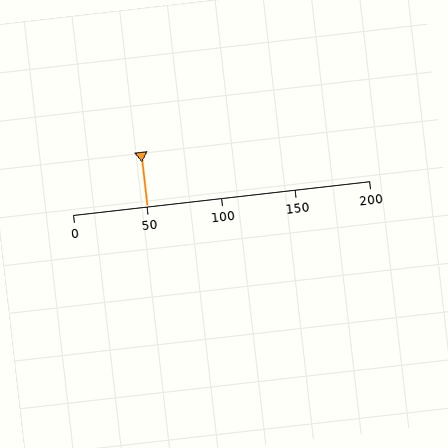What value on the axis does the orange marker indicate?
The marker indicates approximately 50.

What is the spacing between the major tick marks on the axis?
The major ticks are spaced 50 apart.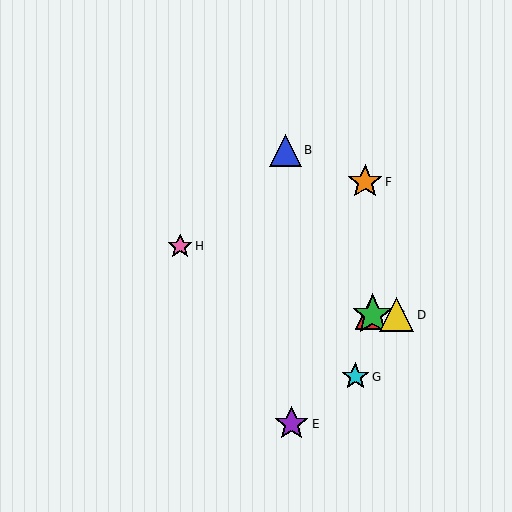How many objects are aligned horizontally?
3 objects (A, C, D) are aligned horizontally.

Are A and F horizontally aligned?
No, A is at y≈315 and F is at y≈182.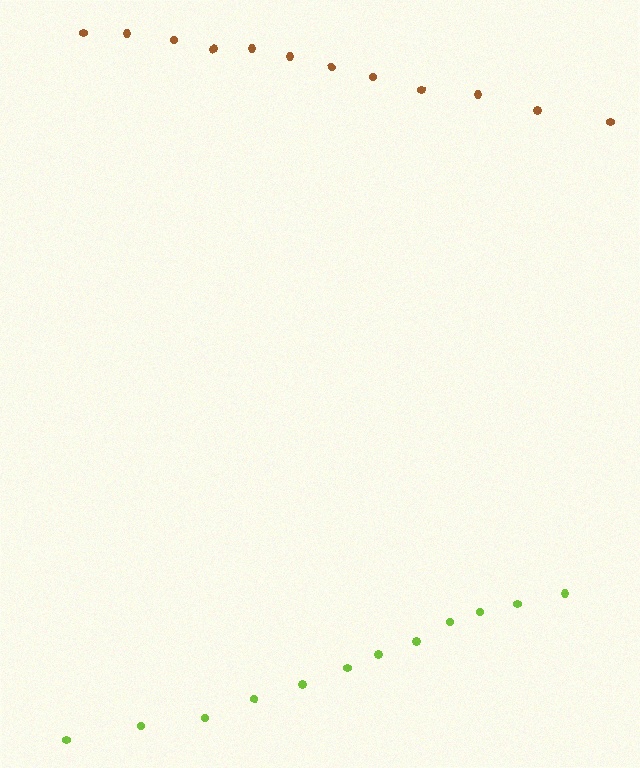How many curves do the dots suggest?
There are 2 distinct paths.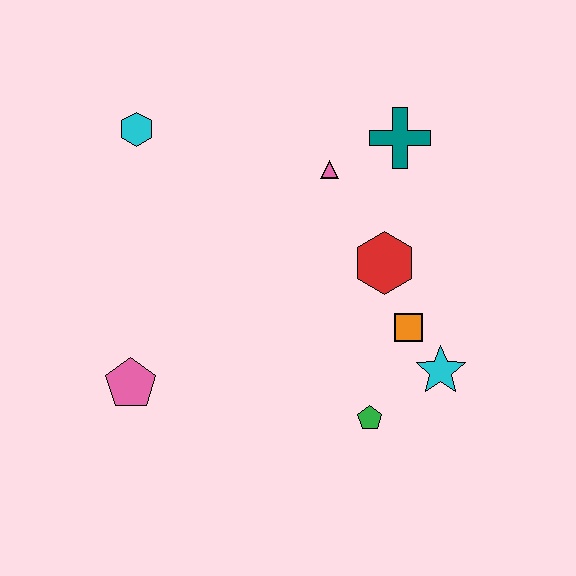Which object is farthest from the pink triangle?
The pink pentagon is farthest from the pink triangle.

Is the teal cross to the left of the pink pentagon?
No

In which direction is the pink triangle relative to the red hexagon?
The pink triangle is above the red hexagon.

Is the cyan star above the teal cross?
No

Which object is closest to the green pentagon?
The cyan star is closest to the green pentagon.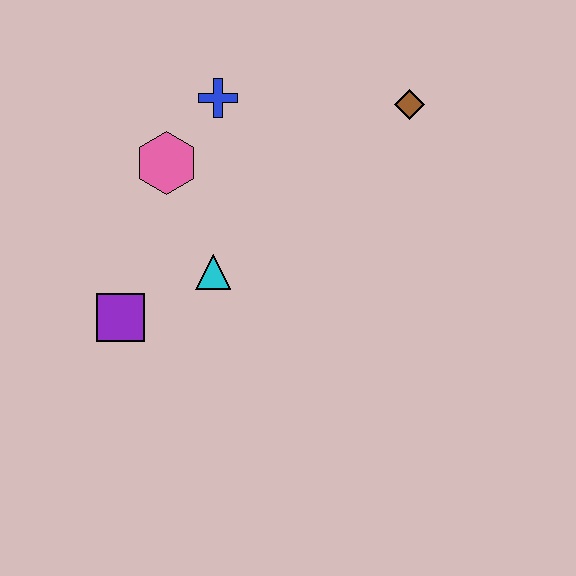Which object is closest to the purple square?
The cyan triangle is closest to the purple square.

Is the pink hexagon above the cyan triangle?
Yes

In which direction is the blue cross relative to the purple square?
The blue cross is above the purple square.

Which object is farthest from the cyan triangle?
The brown diamond is farthest from the cyan triangle.